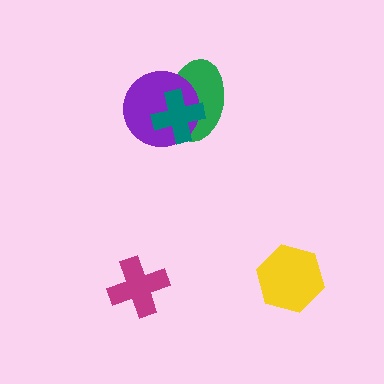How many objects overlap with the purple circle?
2 objects overlap with the purple circle.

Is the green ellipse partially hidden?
Yes, it is partially covered by another shape.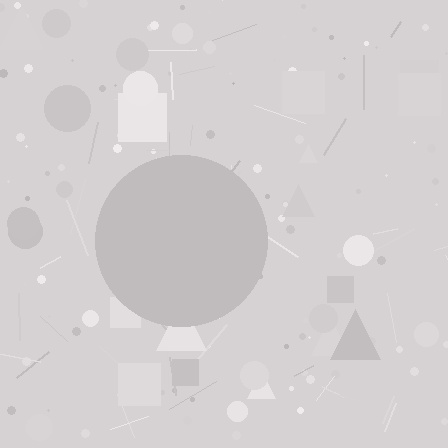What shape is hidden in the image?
A circle is hidden in the image.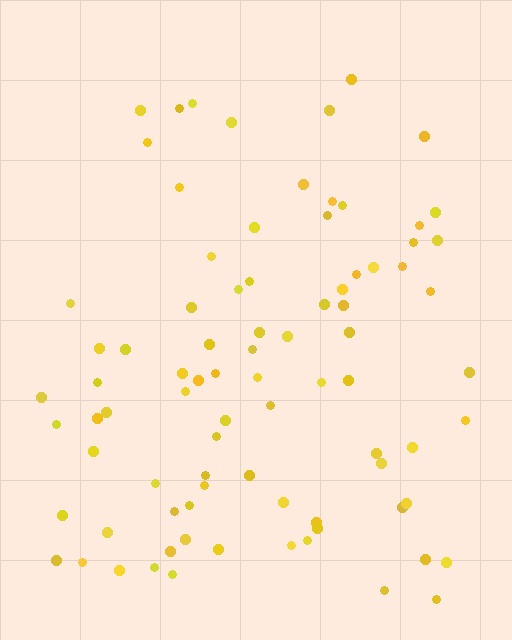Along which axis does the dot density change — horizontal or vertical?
Vertical.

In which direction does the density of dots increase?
From top to bottom, with the bottom side densest.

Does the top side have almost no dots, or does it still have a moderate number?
Still a moderate number, just noticeably fewer than the bottom.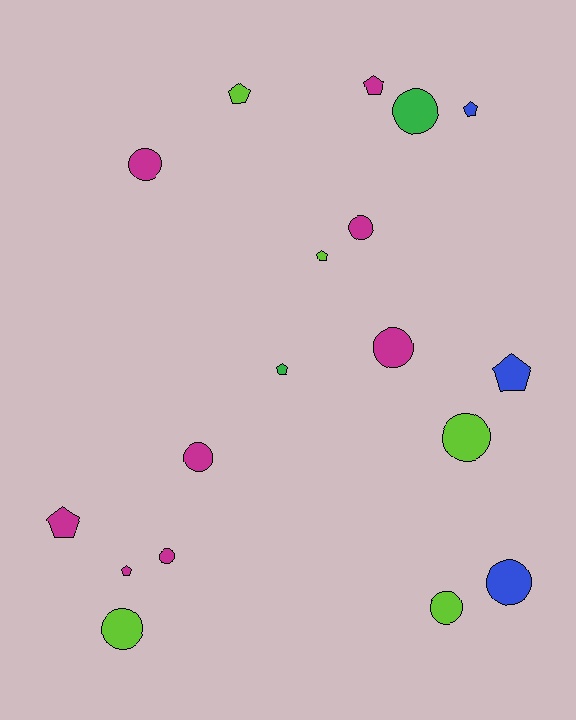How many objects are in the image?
There are 18 objects.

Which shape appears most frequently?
Circle, with 10 objects.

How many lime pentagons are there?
There are 2 lime pentagons.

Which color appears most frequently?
Magenta, with 8 objects.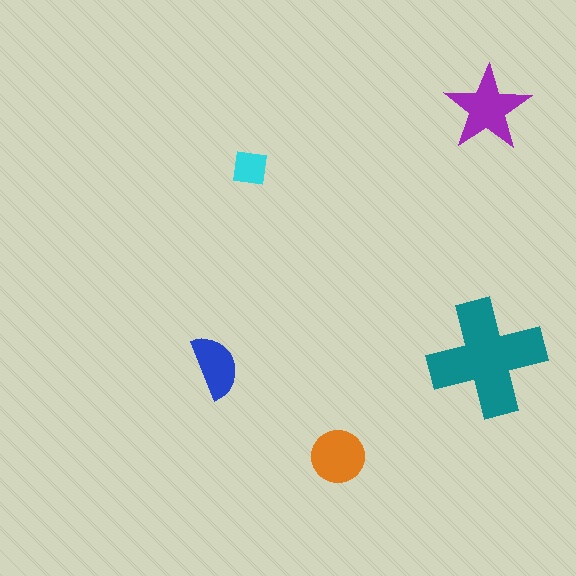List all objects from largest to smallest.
The teal cross, the purple star, the orange circle, the blue semicircle, the cyan square.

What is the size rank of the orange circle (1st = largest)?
3rd.